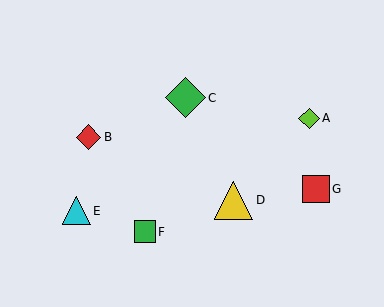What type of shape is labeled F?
Shape F is a green square.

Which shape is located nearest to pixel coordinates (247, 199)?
The yellow triangle (labeled D) at (233, 200) is nearest to that location.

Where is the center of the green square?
The center of the green square is at (145, 232).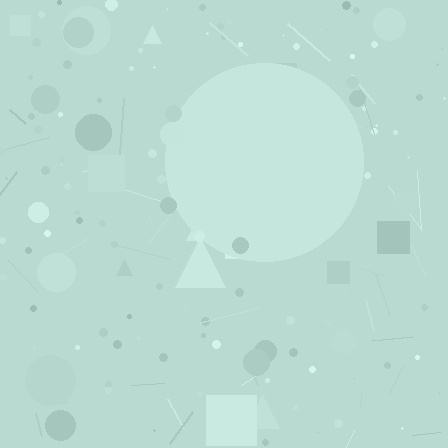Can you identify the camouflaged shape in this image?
The camouflaged shape is a circle.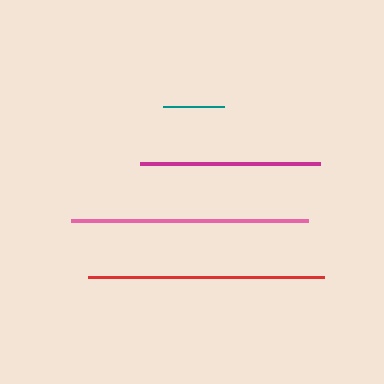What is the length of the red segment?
The red segment is approximately 236 pixels long.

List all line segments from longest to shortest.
From longest to shortest: pink, red, magenta, teal.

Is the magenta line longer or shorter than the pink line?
The pink line is longer than the magenta line.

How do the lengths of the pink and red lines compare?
The pink and red lines are approximately the same length.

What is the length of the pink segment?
The pink segment is approximately 237 pixels long.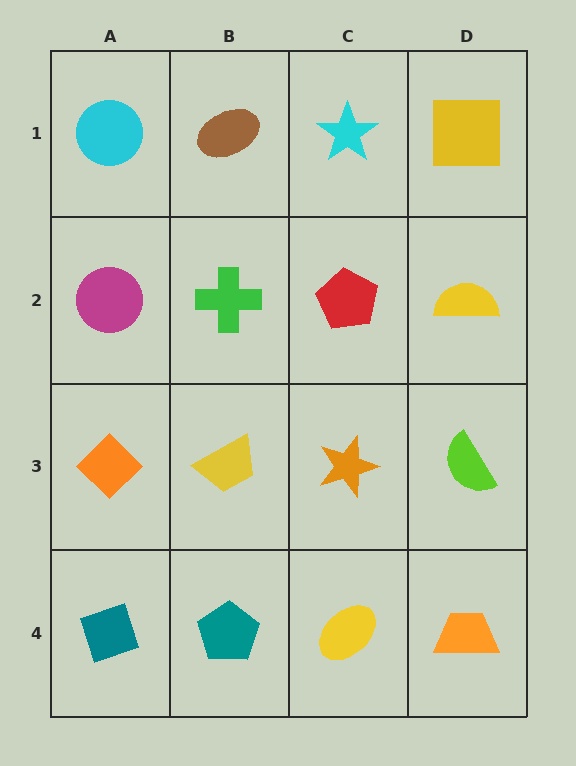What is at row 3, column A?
An orange diamond.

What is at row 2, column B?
A green cross.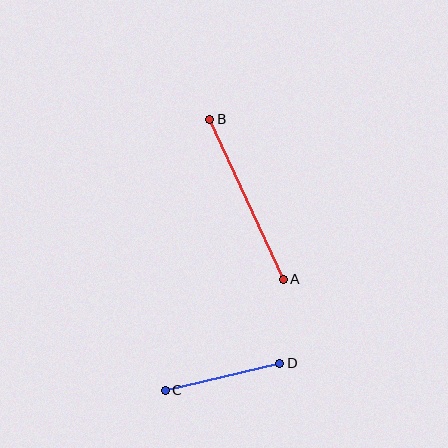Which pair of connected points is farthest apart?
Points A and B are farthest apart.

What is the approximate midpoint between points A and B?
The midpoint is at approximately (246, 199) pixels.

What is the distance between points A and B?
The distance is approximately 176 pixels.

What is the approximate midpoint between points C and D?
The midpoint is at approximately (223, 377) pixels.